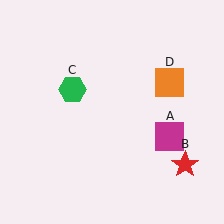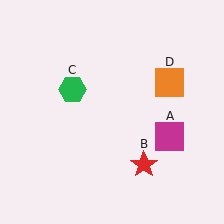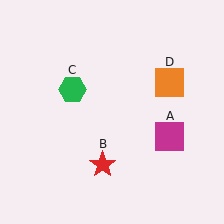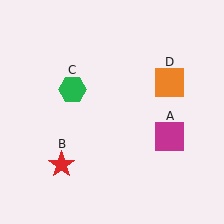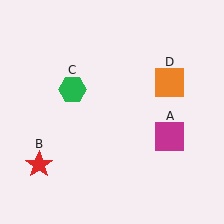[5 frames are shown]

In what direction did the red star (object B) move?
The red star (object B) moved left.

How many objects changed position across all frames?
1 object changed position: red star (object B).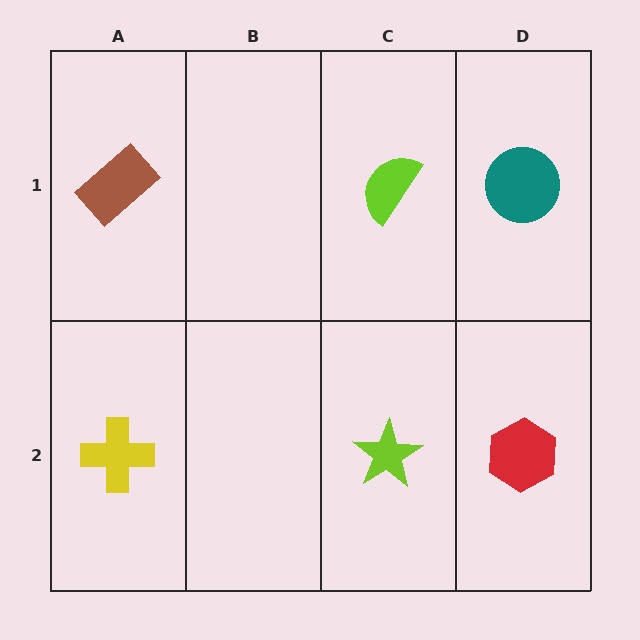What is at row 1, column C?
A lime semicircle.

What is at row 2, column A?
A yellow cross.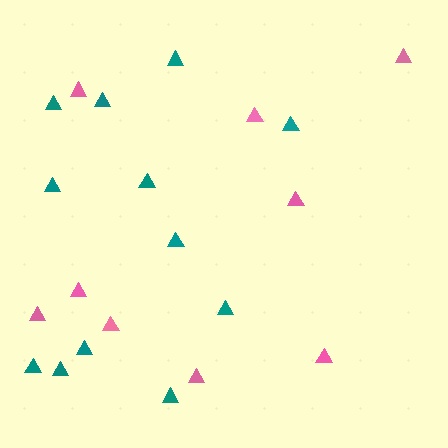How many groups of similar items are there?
There are 2 groups: one group of teal triangles (12) and one group of pink triangles (9).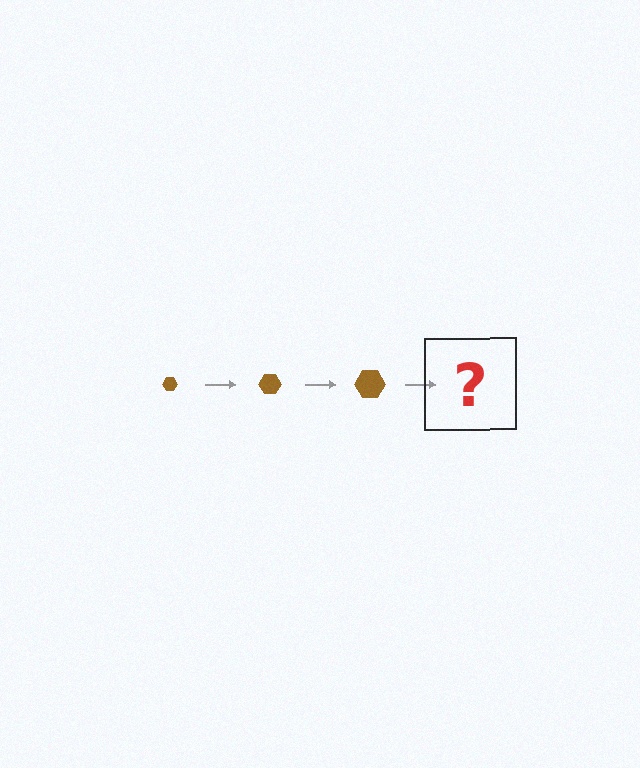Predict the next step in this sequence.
The next step is a brown hexagon, larger than the previous one.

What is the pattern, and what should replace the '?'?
The pattern is that the hexagon gets progressively larger each step. The '?' should be a brown hexagon, larger than the previous one.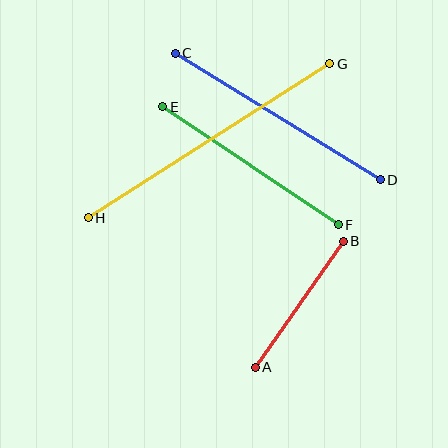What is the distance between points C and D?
The distance is approximately 241 pixels.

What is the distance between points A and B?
The distance is approximately 154 pixels.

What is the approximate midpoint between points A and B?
The midpoint is at approximately (299, 304) pixels.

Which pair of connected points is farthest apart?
Points G and H are farthest apart.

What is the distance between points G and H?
The distance is approximately 287 pixels.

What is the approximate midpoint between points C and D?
The midpoint is at approximately (278, 117) pixels.